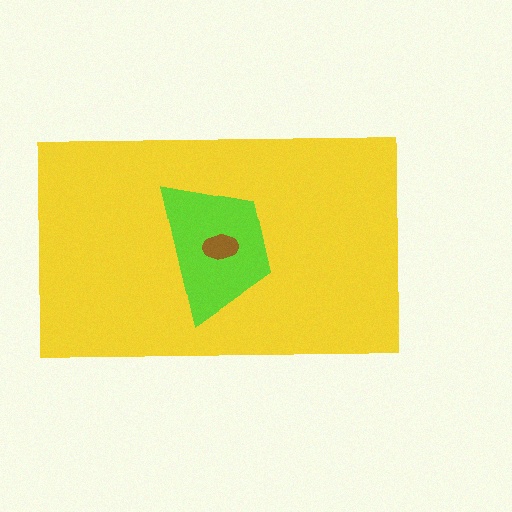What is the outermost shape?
The yellow rectangle.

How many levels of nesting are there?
3.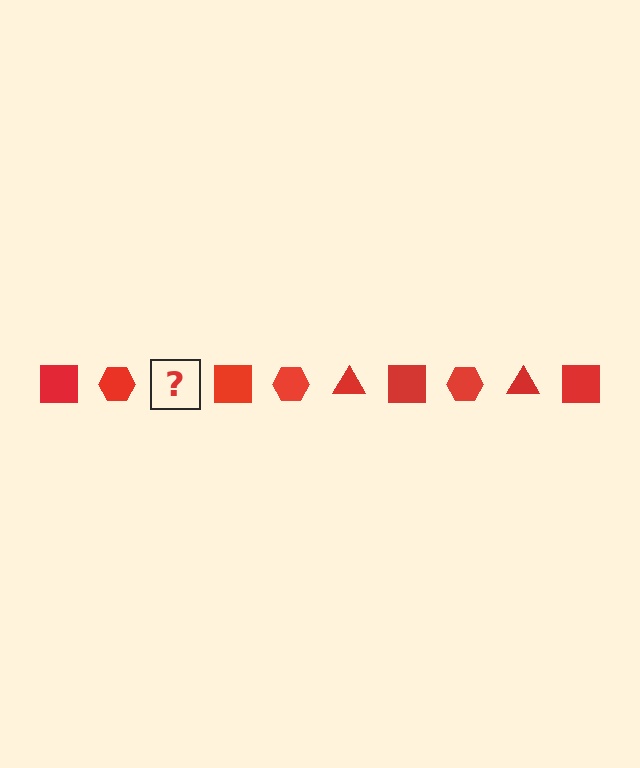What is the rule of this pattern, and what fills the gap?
The rule is that the pattern cycles through square, hexagon, triangle shapes in red. The gap should be filled with a red triangle.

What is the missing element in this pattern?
The missing element is a red triangle.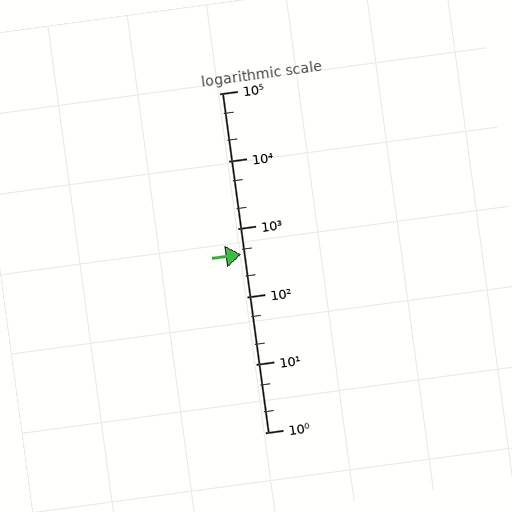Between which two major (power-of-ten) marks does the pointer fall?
The pointer is between 100 and 1000.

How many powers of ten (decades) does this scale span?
The scale spans 5 decades, from 1 to 100000.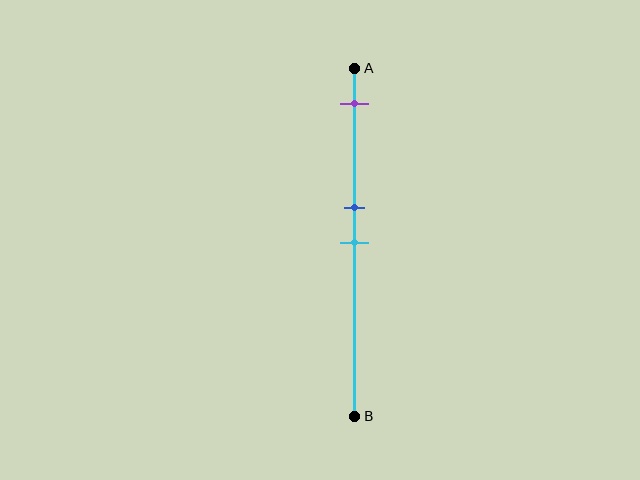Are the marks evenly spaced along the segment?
No, the marks are not evenly spaced.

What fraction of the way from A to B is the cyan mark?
The cyan mark is approximately 50% (0.5) of the way from A to B.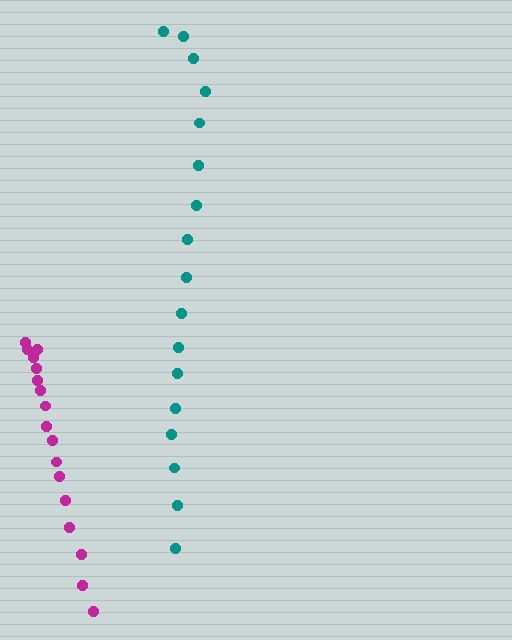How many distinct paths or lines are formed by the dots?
There are 2 distinct paths.